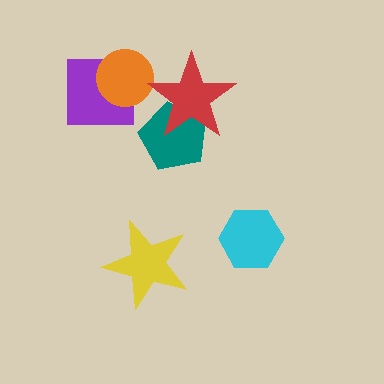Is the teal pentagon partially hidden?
Yes, it is partially covered by another shape.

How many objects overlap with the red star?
1 object overlaps with the red star.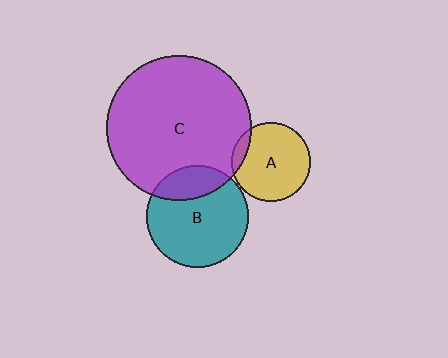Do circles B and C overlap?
Yes.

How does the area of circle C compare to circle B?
Approximately 2.0 times.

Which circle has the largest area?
Circle C (purple).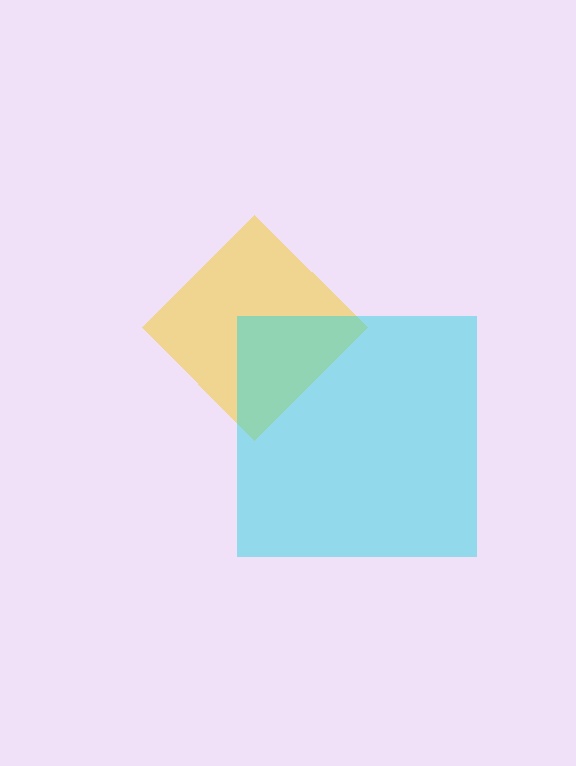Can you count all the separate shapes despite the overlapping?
Yes, there are 2 separate shapes.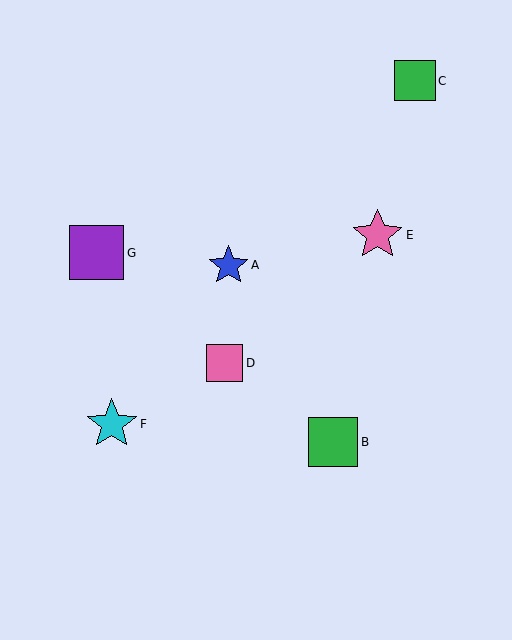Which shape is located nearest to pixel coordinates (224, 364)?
The pink square (labeled D) at (224, 363) is nearest to that location.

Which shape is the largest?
The purple square (labeled G) is the largest.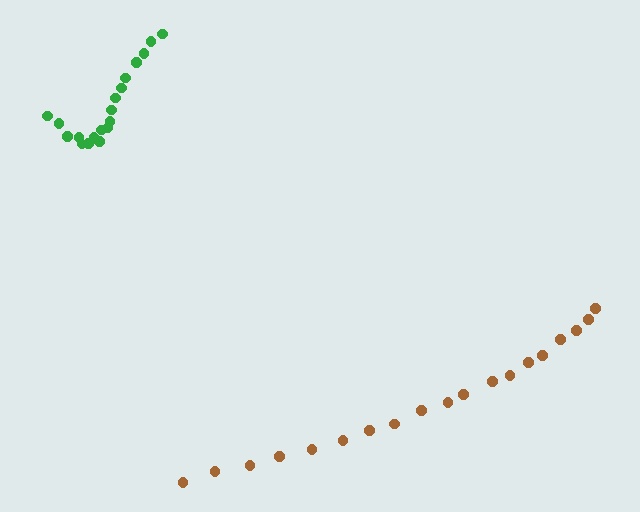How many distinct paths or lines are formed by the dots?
There are 2 distinct paths.